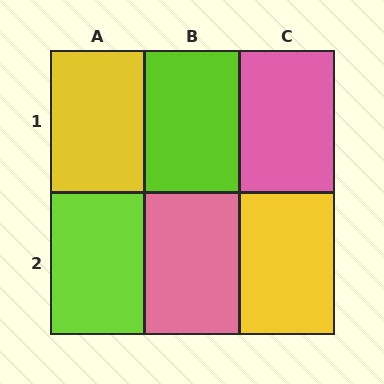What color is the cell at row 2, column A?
Lime.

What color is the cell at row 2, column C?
Yellow.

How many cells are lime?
2 cells are lime.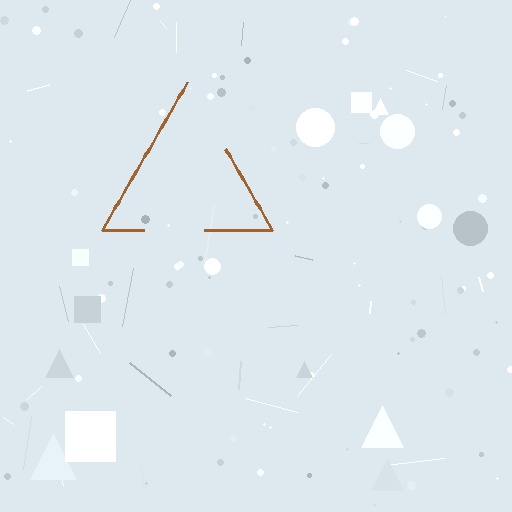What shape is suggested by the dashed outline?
The dashed outline suggests a triangle.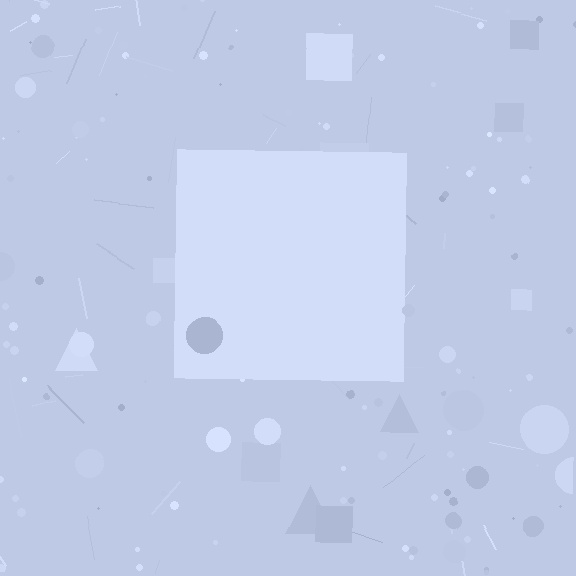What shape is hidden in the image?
A square is hidden in the image.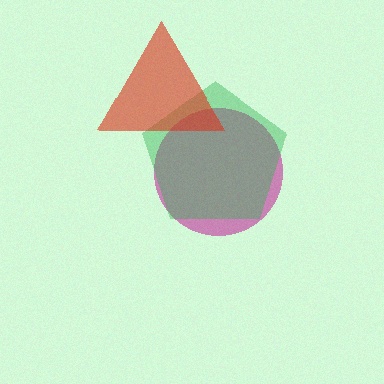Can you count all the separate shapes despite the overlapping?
Yes, there are 3 separate shapes.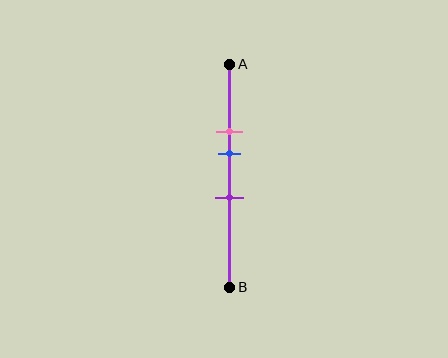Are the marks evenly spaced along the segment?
Yes, the marks are approximately evenly spaced.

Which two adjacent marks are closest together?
The pink and blue marks are the closest adjacent pair.